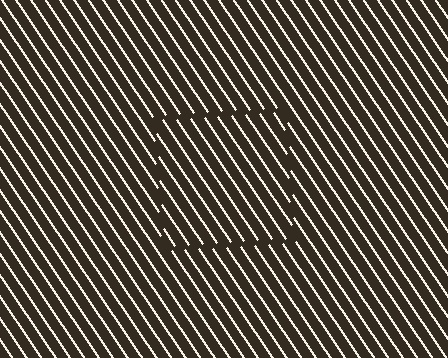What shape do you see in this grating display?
An illusory square. The interior of the shape contains the same grating, shifted by half a period — the contour is defined by the phase discontinuity where line-ends from the inner and outer gratings abut.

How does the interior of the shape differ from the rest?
The interior of the shape contains the same grating, shifted by half a period — the contour is defined by the phase discontinuity where line-ends from the inner and outer gratings abut.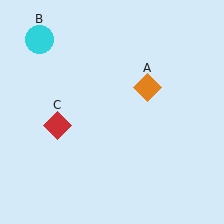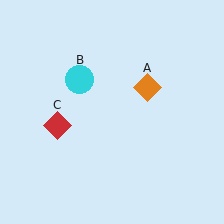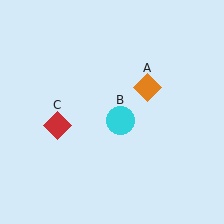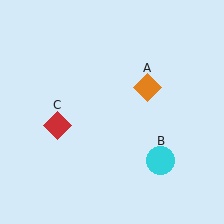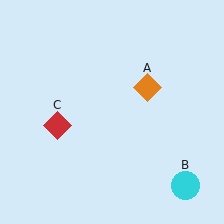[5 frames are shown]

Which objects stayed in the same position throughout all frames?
Orange diamond (object A) and red diamond (object C) remained stationary.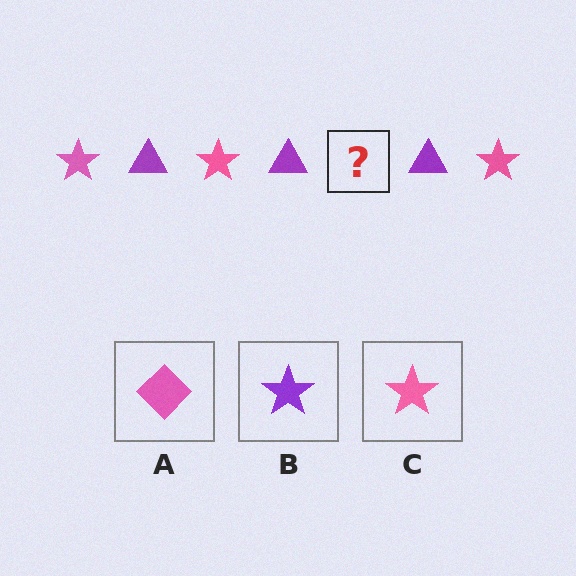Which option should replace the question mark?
Option C.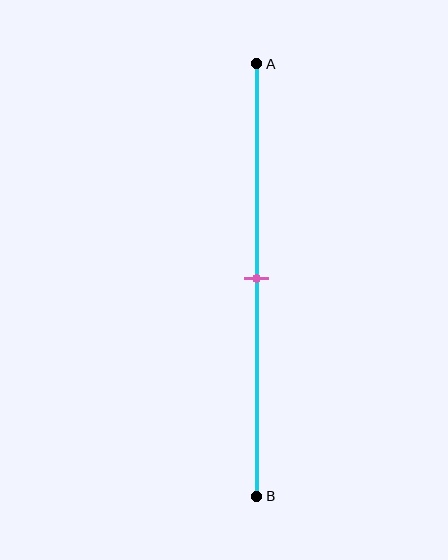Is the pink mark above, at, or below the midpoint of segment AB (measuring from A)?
The pink mark is approximately at the midpoint of segment AB.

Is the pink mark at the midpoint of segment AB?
Yes, the mark is approximately at the midpoint.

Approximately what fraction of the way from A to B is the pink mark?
The pink mark is approximately 50% of the way from A to B.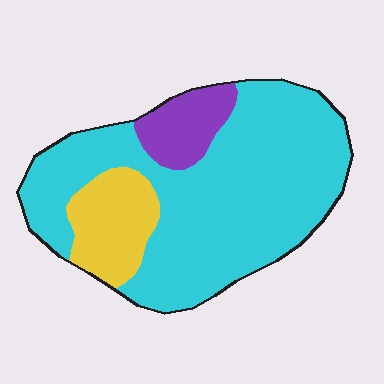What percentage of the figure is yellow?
Yellow covers 15% of the figure.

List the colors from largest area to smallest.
From largest to smallest: cyan, yellow, purple.